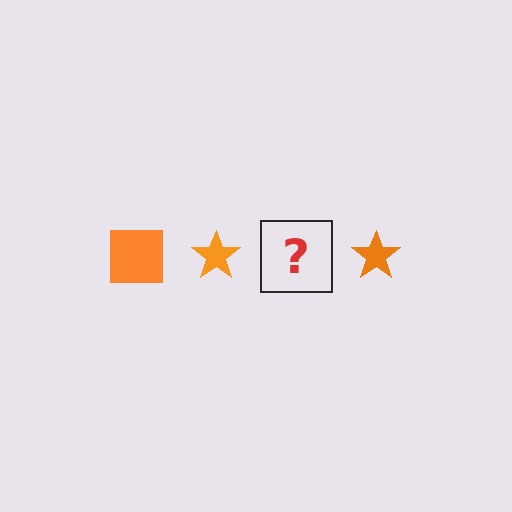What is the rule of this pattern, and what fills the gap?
The rule is that the pattern cycles through square, star shapes in orange. The gap should be filled with an orange square.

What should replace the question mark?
The question mark should be replaced with an orange square.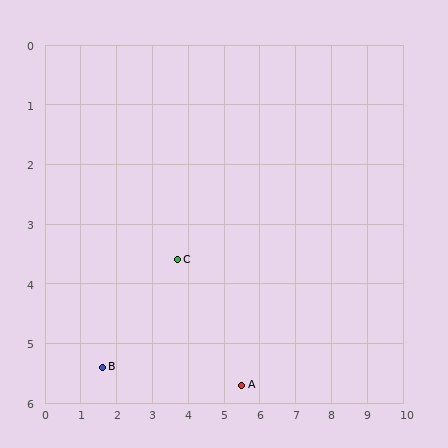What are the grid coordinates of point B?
Point B is at approximately (1.6, 5.4).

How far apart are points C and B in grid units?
Points C and B are about 2.8 grid units apart.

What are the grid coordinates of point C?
Point C is at approximately (3.7, 3.6).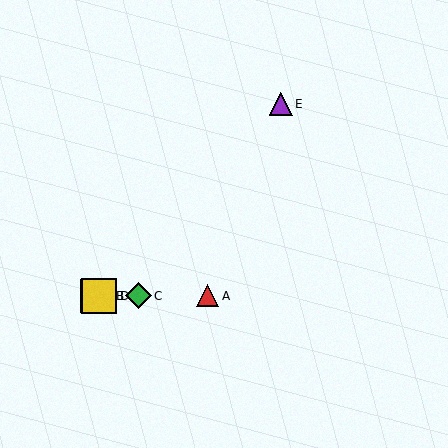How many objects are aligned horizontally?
4 objects (A, B, C, D) are aligned horizontally.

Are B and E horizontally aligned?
No, B is at y≈296 and E is at y≈104.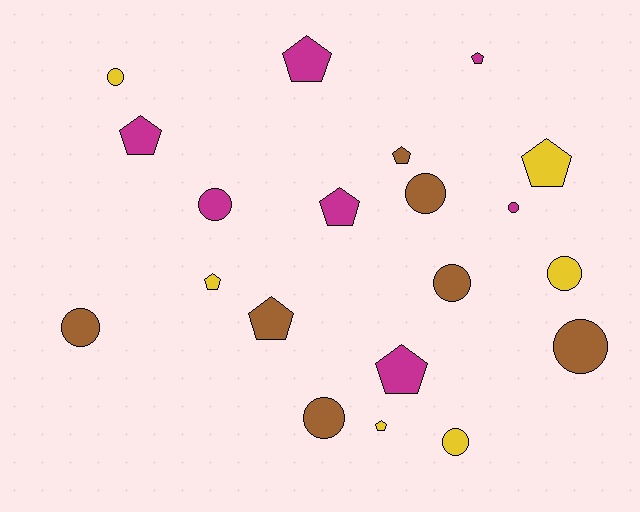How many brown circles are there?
There are 5 brown circles.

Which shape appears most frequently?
Circle, with 10 objects.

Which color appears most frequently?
Magenta, with 7 objects.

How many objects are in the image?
There are 20 objects.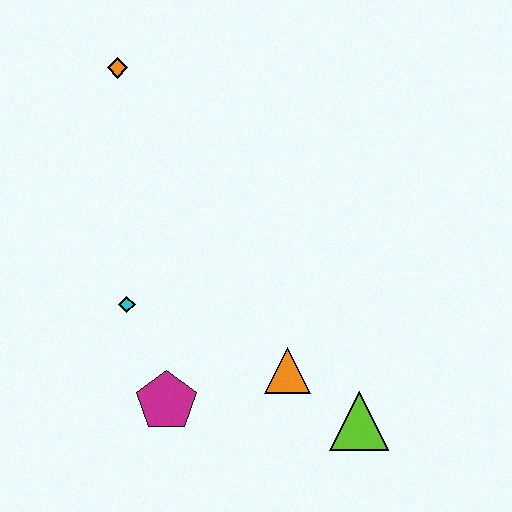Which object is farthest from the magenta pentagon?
The orange diamond is farthest from the magenta pentagon.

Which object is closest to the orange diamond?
The cyan diamond is closest to the orange diamond.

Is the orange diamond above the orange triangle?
Yes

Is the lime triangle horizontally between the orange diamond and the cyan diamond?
No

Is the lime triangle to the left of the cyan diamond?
No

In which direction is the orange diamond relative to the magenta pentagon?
The orange diamond is above the magenta pentagon.